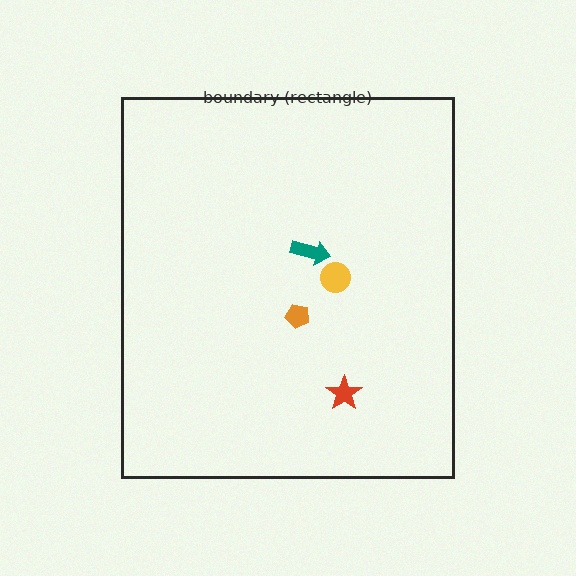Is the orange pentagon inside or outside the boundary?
Inside.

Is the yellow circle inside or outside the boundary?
Inside.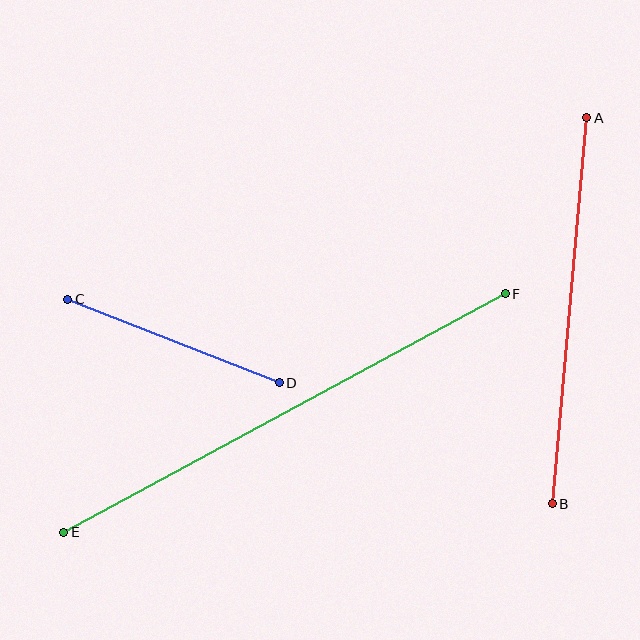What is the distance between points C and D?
The distance is approximately 228 pixels.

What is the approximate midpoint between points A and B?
The midpoint is at approximately (570, 311) pixels.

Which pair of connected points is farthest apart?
Points E and F are farthest apart.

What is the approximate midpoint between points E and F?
The midpoint is at approximately (285, 413) pixels.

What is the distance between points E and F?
The distance is approximately 502 pixels.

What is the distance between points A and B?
The distance is approximately 387 pixels.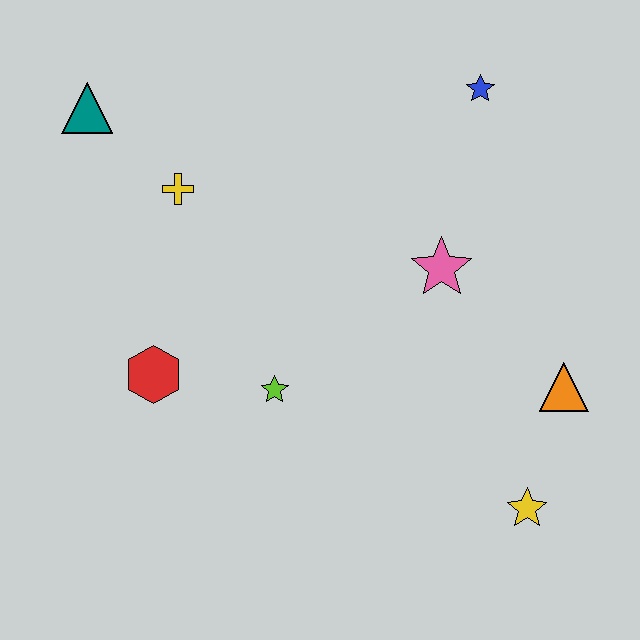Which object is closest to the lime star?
The red hexagon is closest to the lime star.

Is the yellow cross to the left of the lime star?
Yes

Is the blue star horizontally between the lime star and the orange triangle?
Yes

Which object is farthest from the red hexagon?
The blue star is farthest from the red hexagon.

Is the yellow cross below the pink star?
No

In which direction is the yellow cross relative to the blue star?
The yellow cross is to the left of the blue star.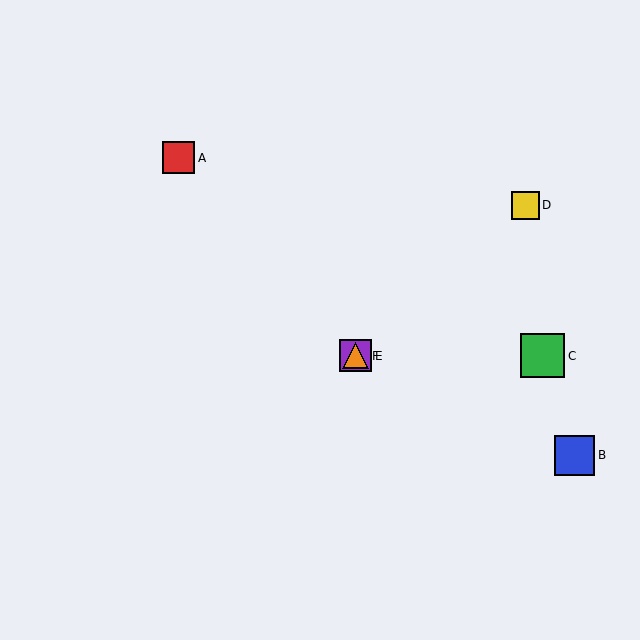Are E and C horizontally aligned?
Yes, both are at y≈356.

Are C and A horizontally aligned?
No, C is at y≈356 and A is at y≈158.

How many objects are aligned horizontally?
3 objects (C, E, F) are aligned horizontally.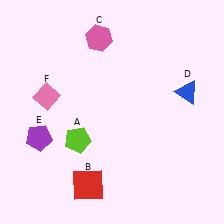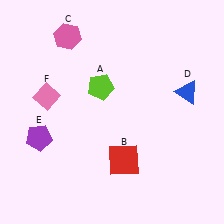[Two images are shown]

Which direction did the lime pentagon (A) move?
The lime pentagon (A) moved up.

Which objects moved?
The objects that moved are: the lime pentagon (A), the red square (B), the pink hexagon (C).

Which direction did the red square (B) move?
The red square (B) moved right.